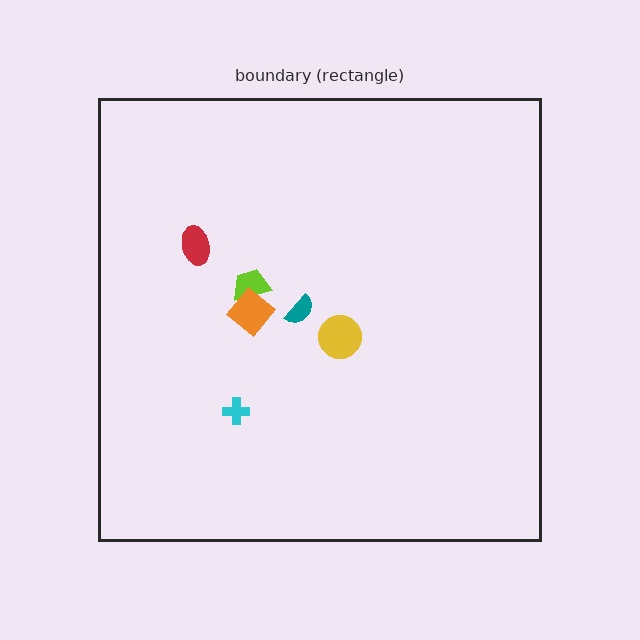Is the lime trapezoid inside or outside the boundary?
Inside.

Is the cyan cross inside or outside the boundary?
Inside.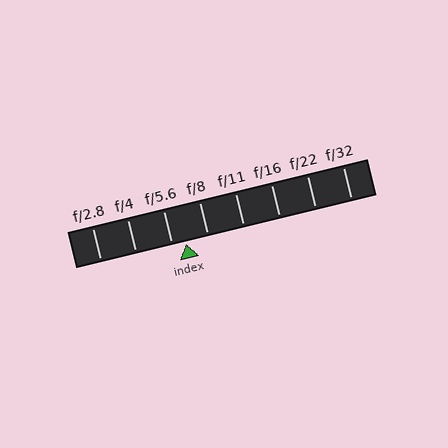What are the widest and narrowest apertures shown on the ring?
The widest aperture shown is f/2.8 and the narrowest is f/32.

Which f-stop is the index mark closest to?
The index mark is closest to f/5.6.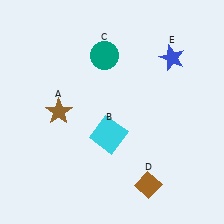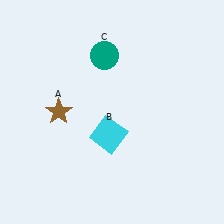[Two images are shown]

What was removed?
The blue star (E), the brown diamond (D) were removed in Image 2.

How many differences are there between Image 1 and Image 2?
There are 2 differences between the two images.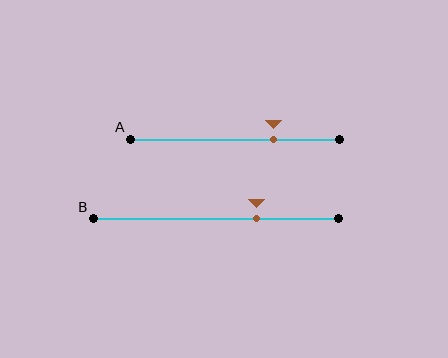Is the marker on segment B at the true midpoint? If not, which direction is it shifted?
No, the marker on segment B is shifted to the right by about 16% of the segment length.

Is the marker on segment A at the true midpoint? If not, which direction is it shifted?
No, the marker on segment A is shifted to the right by about 18% of the segment length.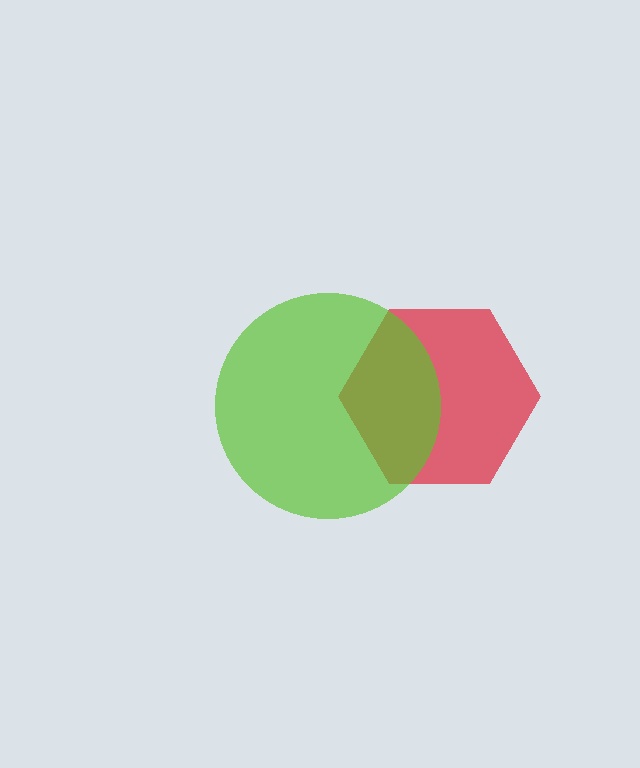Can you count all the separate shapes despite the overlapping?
Yes, there are 2 separate shapes.